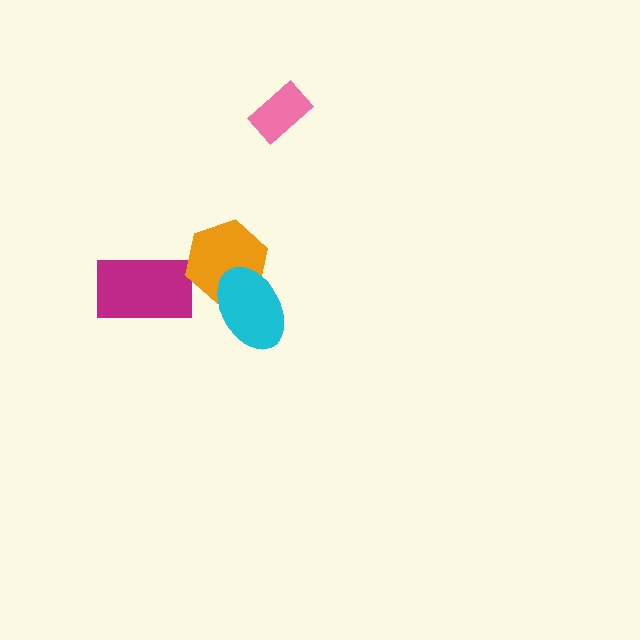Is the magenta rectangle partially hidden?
No, no other shape covers it.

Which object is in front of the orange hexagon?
The cyan ellipse is in front of the orange hexagon.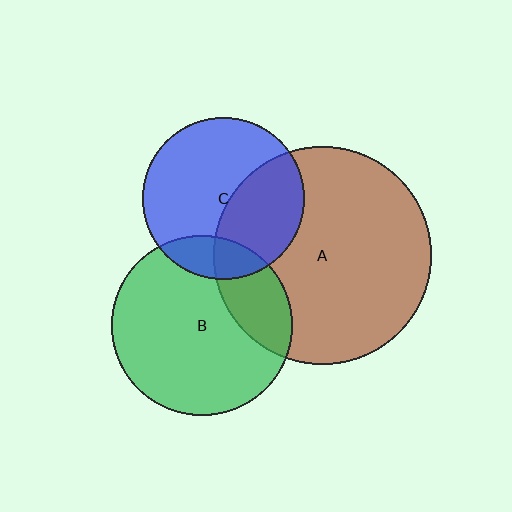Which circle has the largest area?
Circle A (brown).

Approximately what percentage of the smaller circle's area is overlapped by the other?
Approximately 40%.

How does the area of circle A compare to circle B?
Approximately 1.5 times.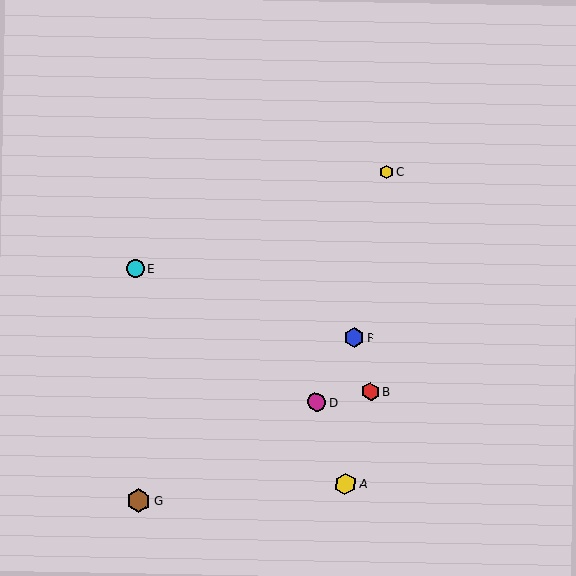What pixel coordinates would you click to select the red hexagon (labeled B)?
Click at (370, 392) to select the red hexagon B.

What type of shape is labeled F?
Shape F is a blue hexagon.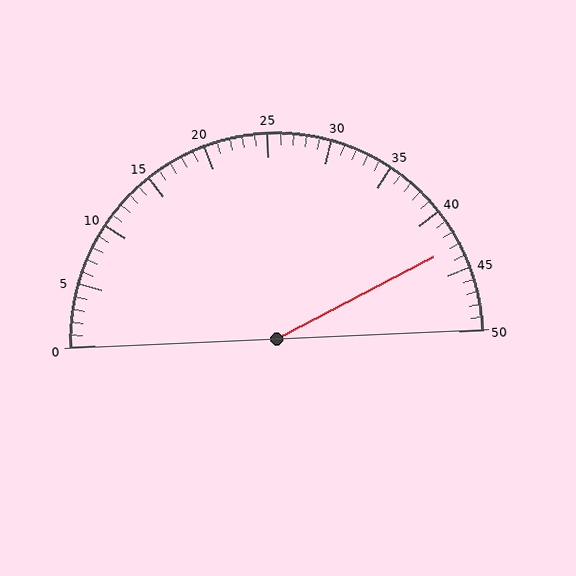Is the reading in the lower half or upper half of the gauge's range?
The reading is in the upper half of the range (0 to 50).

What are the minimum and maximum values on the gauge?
The gauge ranges from 0 to 50.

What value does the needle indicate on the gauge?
The needle indicates approximately 43.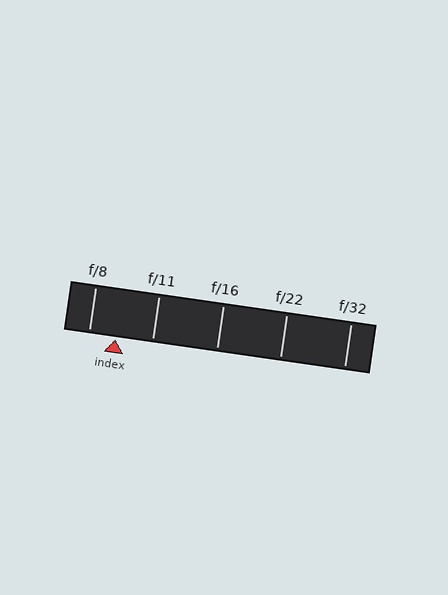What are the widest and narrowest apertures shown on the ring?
The widest aperture shown is f/8 and the narrowest is f/32.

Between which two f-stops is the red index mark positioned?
The index mark is between f/8 and f/11.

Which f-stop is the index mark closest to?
The index mark is closest to f/8.